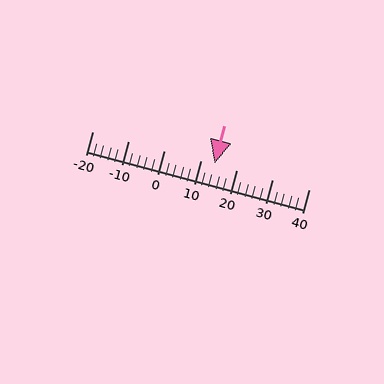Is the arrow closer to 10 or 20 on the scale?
The arrow is closer to 10.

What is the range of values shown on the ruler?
The ruler shows values from -20 to 40.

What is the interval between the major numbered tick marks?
The major tick marks are spaced 10 units apart.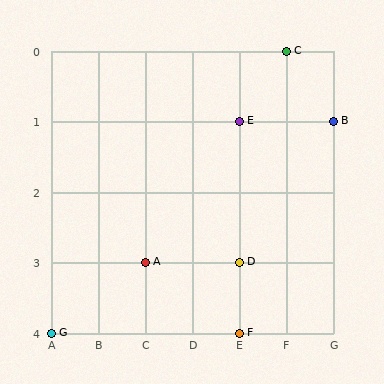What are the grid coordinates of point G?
Point G is at grid coordinates (A, 4).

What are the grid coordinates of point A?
Point A is at grid coordinates (C, 3).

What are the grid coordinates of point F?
Point F is at grid coordinates (E, 4).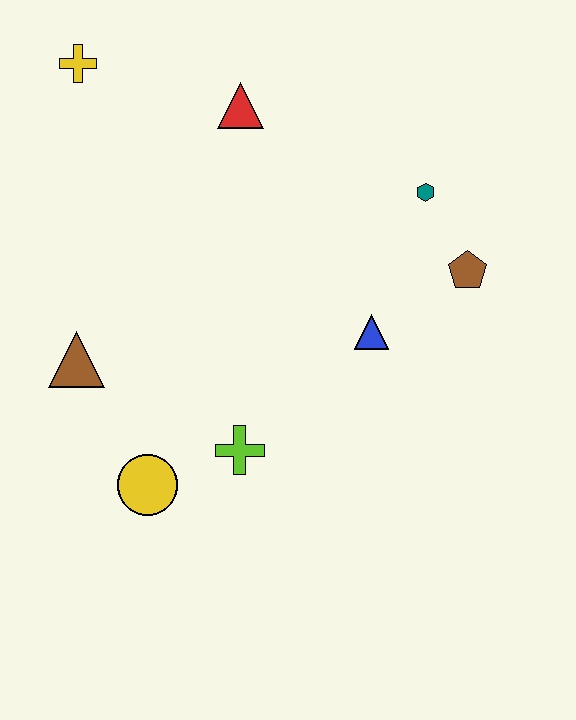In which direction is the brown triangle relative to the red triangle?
The brown triangle is below the red triangle.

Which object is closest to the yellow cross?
The red triangle is closest to the yellow cross.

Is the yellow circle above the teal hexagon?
No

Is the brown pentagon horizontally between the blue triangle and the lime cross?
No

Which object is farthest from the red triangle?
The yellow circle is farthest from the red triangle.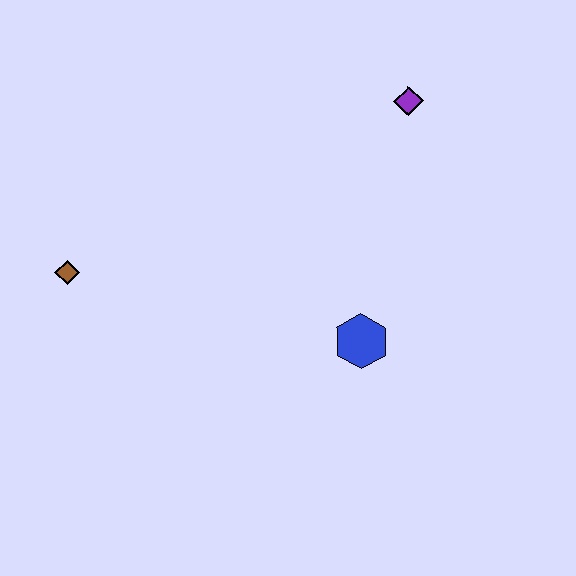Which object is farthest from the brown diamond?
The purple diamond is farthest from the brown diamond.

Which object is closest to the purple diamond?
The blue hexagon is closest to the purple diamond.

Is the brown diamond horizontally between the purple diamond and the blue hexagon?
No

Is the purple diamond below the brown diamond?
No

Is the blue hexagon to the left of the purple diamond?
Yes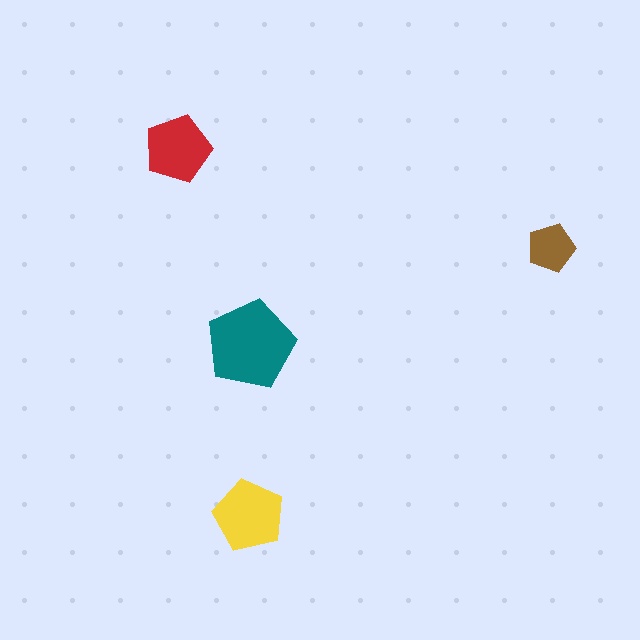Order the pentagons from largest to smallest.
the teal one, the yellow one, the red one, the brown one.